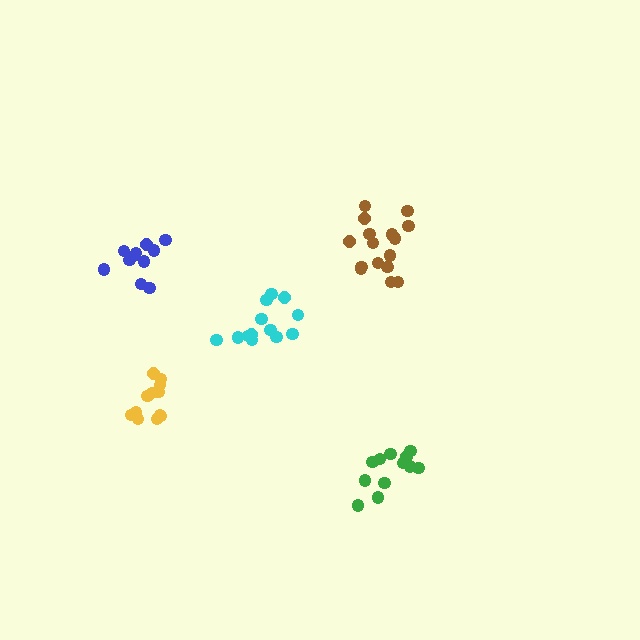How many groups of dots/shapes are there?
There are 5 groups.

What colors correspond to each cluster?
The clusters are colored: brown, green, blue, yellow, cyan.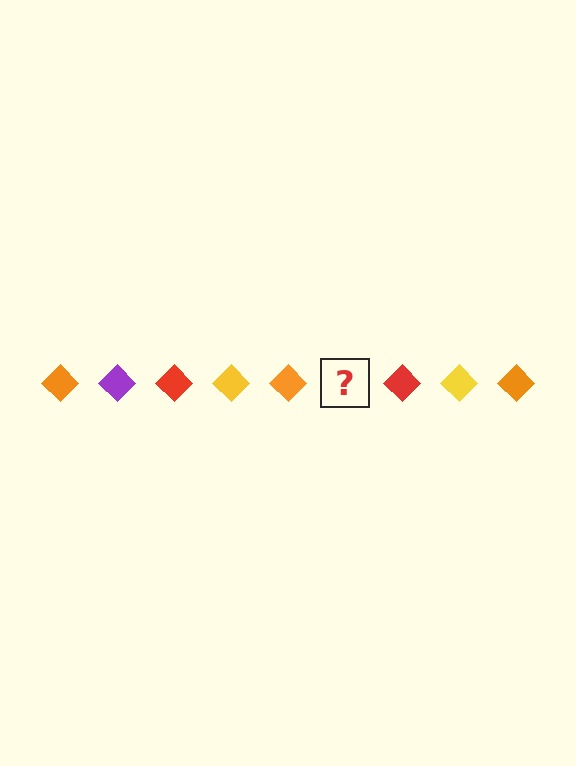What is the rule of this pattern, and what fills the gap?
The rule is that the pattern cycles through orange, purple, red, yellow diamonds. The gap should be filled with a purple diamond.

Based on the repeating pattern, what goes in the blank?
The blank should be a purple diamond.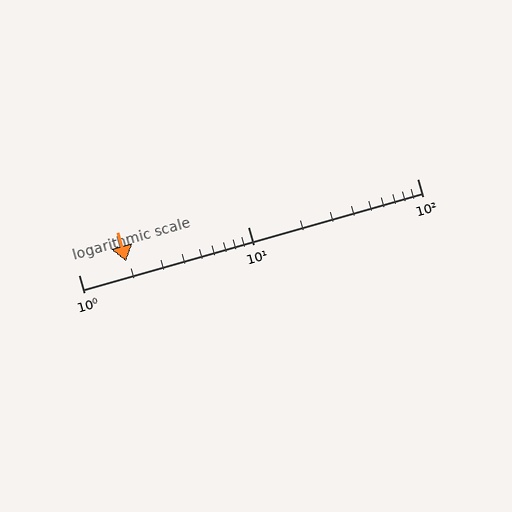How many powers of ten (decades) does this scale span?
The scale spans 2 decades, from 1 to 100.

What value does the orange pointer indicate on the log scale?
The pointer indicates approximately 1.9.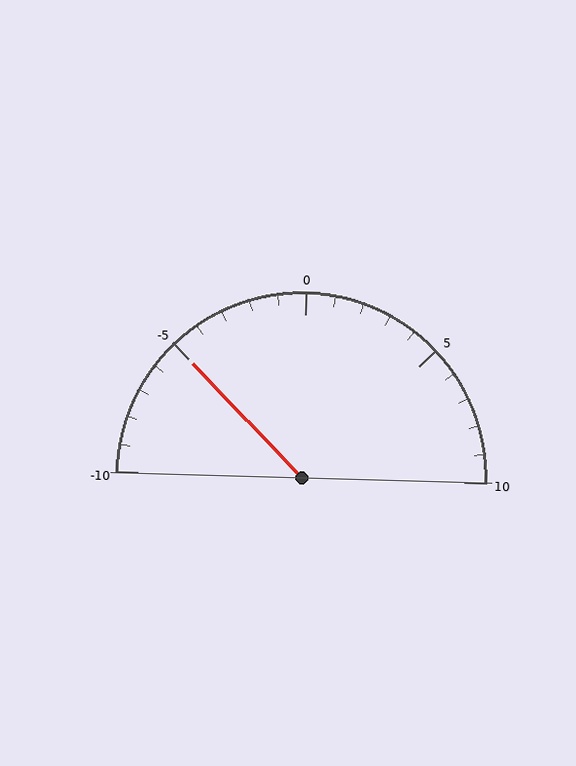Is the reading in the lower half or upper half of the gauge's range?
The reading is in the lower half of the range (-10 to 10).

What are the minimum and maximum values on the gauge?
The gauge ranges from -10 to 10.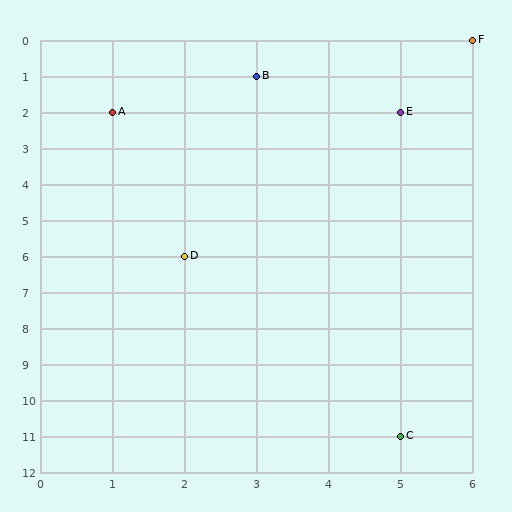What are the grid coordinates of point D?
Point D is at grid coordinates (2, 6).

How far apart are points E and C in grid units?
Points E and C are 9 rows apart.